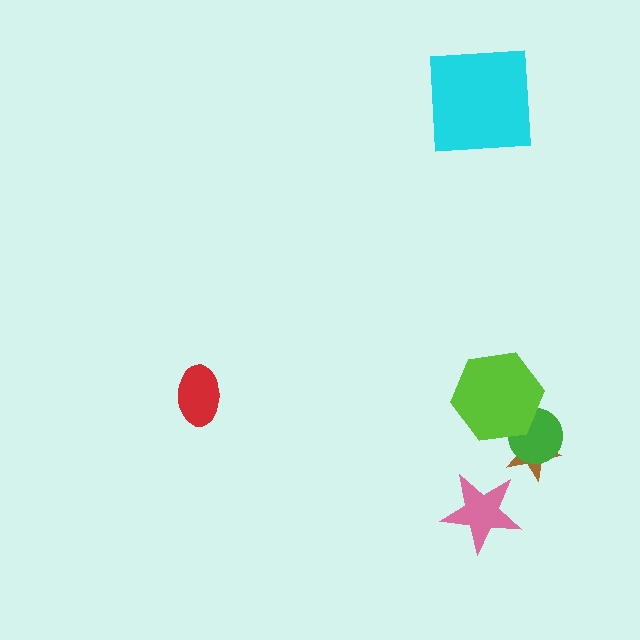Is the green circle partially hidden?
Yes, it is partially covered by another shape.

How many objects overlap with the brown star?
2 objects overlap with the brown star.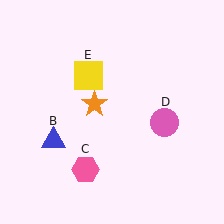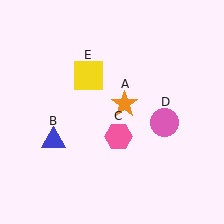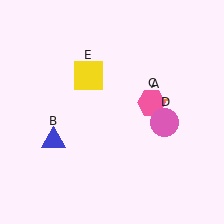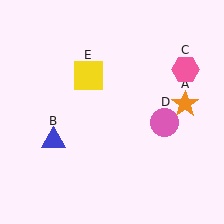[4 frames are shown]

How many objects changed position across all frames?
2 objects changed position: orange star (object A), pink hexagon (object C).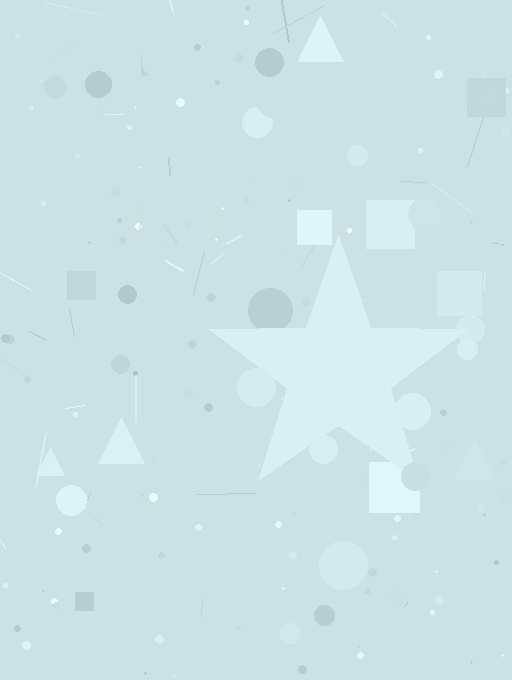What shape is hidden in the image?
A star is hidden in the image.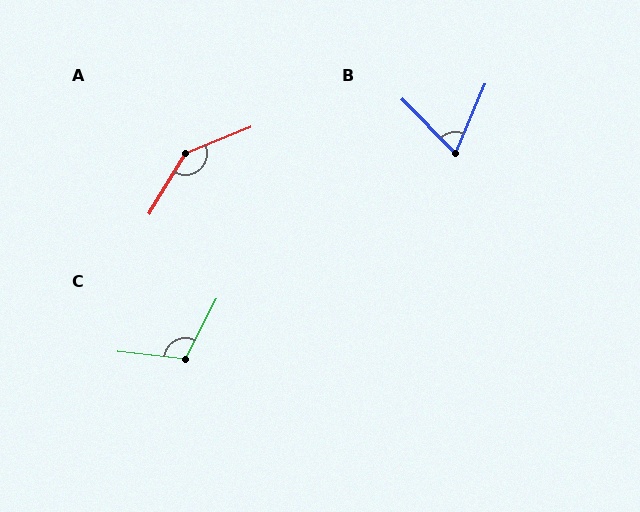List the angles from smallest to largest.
B (67°), C (111°), A (143°).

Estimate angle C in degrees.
Approximately 111 degrees.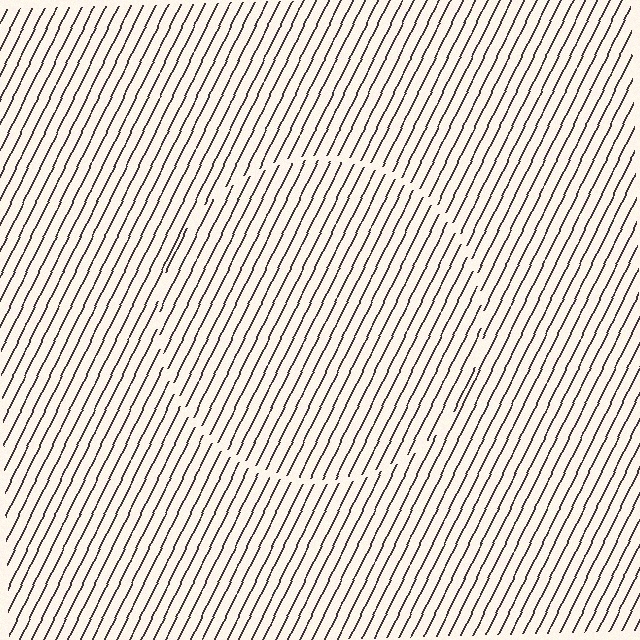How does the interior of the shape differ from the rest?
The interior of the shape contains the same grating, shifted by half a period — the contour is defined by the phase discontinuity where line-ends from the inner and outer gratings abut.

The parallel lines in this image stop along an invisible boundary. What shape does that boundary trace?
An illusory circle. The interior of the shape contains the same grating, shifted by half a period — the contour is defined by the phase discontinuity where line-ends from the inner and outer gratings abut.